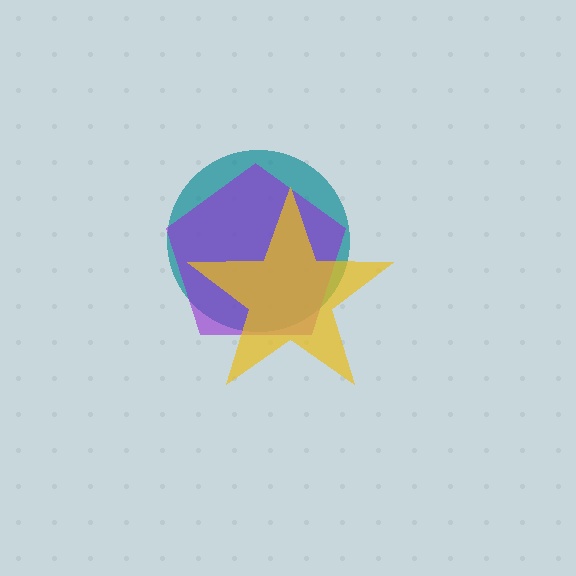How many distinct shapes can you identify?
There are 3 distinct shapes: a teal circle, a purple pentagon, a yellow star.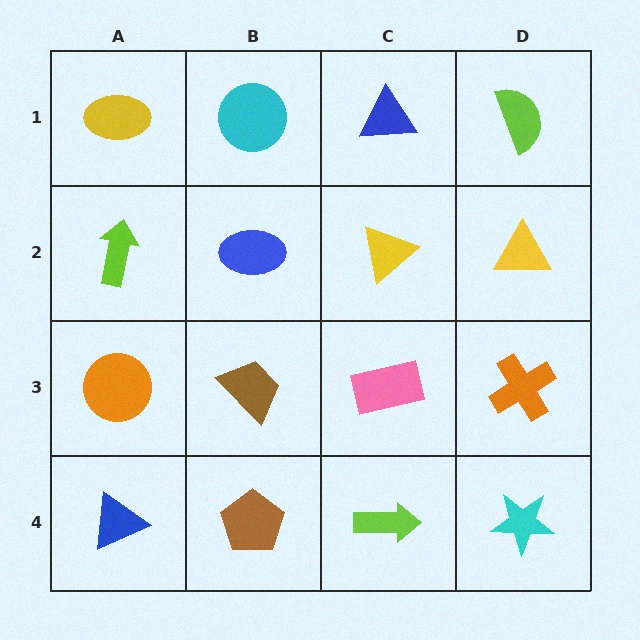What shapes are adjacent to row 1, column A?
A lime arrow (row 2, column A), a cyan circle (row 1, column B).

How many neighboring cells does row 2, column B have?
4.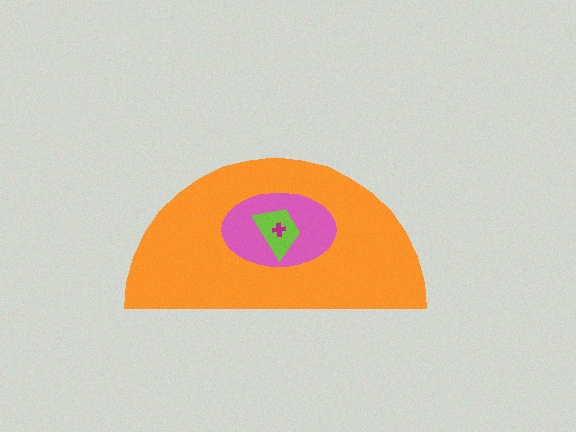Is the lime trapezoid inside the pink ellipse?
Yes.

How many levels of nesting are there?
4.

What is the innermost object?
The magenta cross.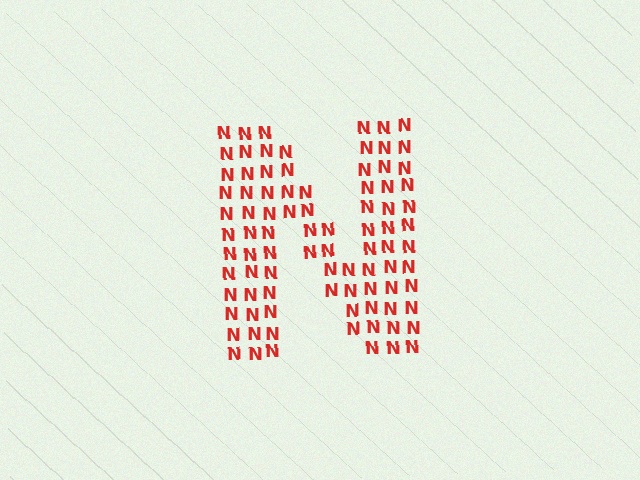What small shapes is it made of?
It is made of small letter N's.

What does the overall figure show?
The overall figure shows the letter N.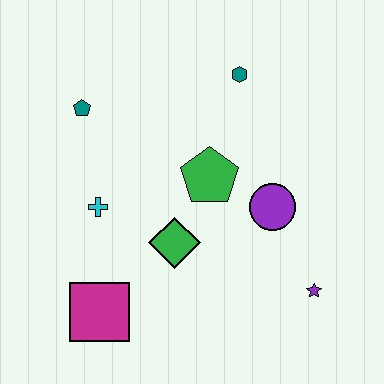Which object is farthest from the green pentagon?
The magenta square is farthest from the green pentagon.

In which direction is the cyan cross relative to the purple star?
The cyan cross is to the left of the purple star.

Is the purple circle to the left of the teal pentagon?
No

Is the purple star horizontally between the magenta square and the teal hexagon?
No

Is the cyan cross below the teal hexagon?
Yes